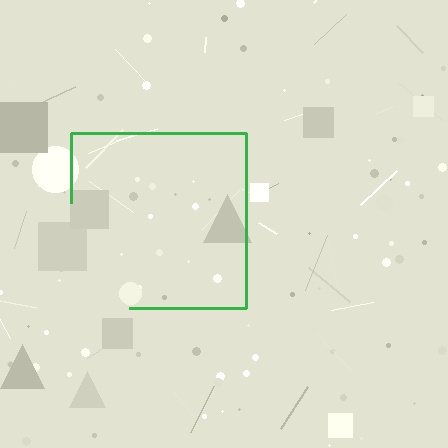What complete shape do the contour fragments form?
The contour fragments form a square.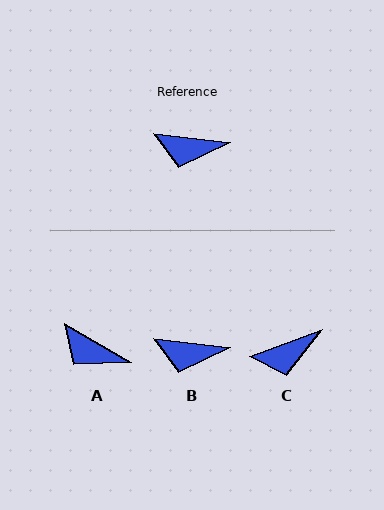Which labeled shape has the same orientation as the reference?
B.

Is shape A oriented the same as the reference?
No, it is off by about 23 degrees.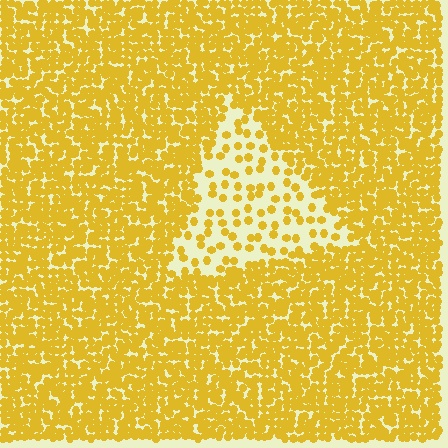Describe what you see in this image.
The image contains small yellow elements arranged at two different densities. A triangle-shaped region is visible where the elements are less densely packed than the surrounding area.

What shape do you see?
I see a triangle.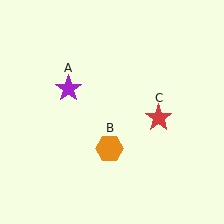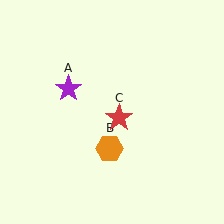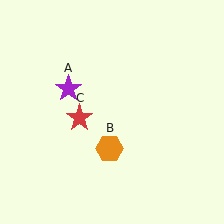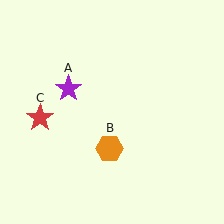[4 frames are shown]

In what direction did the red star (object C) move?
The red star (object C) moved left.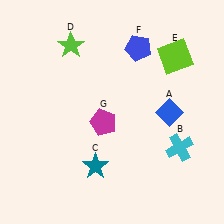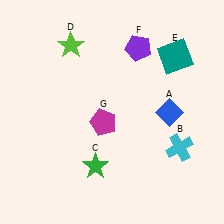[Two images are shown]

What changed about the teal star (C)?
In Image 1, C is teal. In Image 2, it changed to green.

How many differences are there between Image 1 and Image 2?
There are 3 differences between the two images.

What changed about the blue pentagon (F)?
In Image 1, F is blue. In Image 2, it changed to purple.